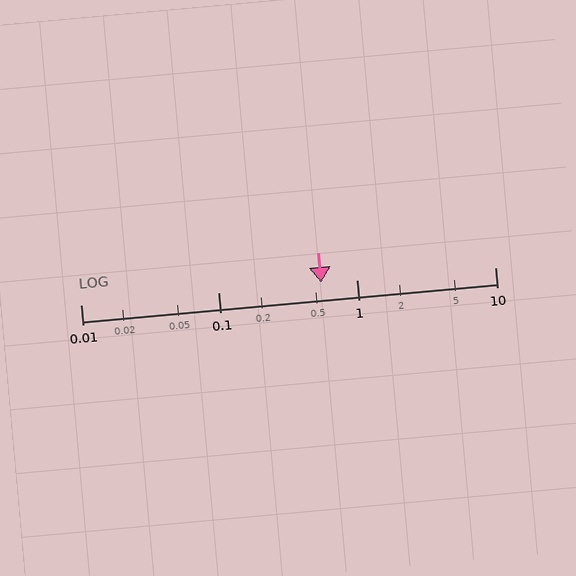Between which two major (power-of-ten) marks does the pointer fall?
The pointer is between 0.1 and 1.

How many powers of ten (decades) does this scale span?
The scale spans 3 decades, from 0.01 to 10.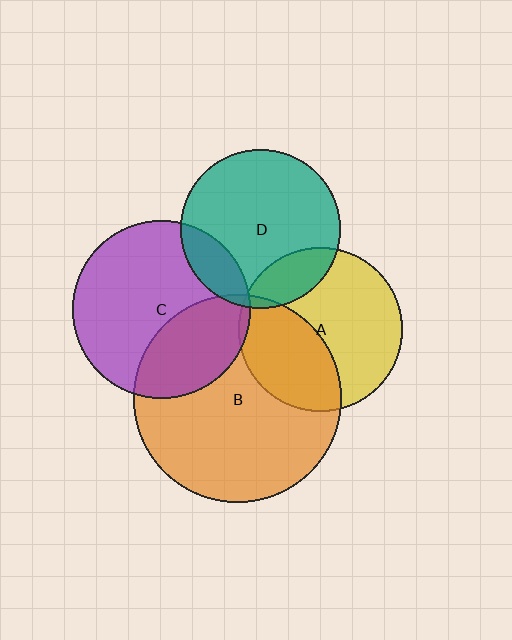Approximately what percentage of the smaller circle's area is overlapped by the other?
Approximately 30%.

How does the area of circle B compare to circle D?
Approximately 1.7 times.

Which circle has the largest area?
Circle B (orange).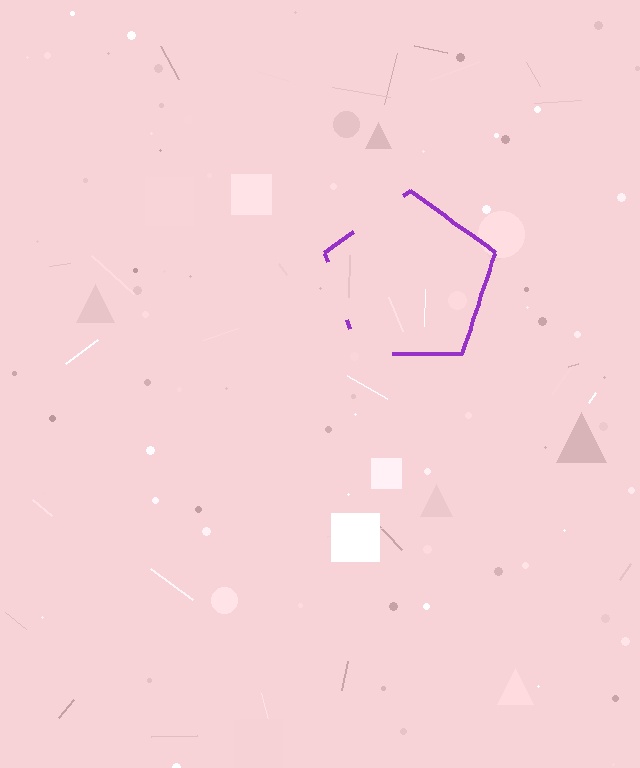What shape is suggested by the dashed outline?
The dashed outline suggests a pentagon.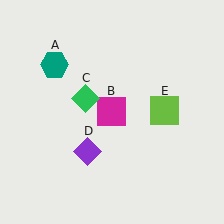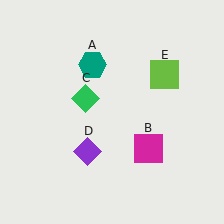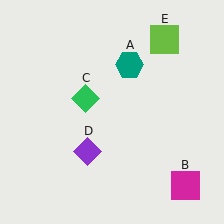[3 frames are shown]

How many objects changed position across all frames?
3 objects changed position: teal hexagon (object A), magenta square (object B), lime square (object E).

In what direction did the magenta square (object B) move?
The magenta square (object B) moved down and to the right.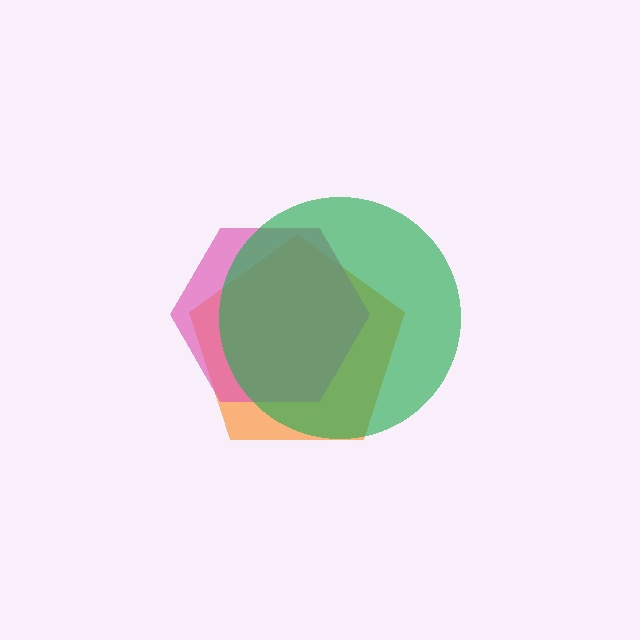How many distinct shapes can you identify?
There are 3 distinct shapes: an orange pentagon, a pink hexagon, a green circle.